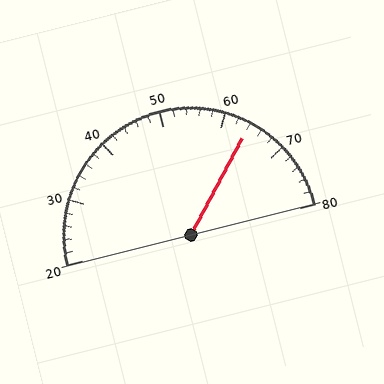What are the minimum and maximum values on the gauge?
The gauge ranges from 20 to 80.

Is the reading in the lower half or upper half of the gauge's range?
The reading is in the upper half of the range (20 to 80).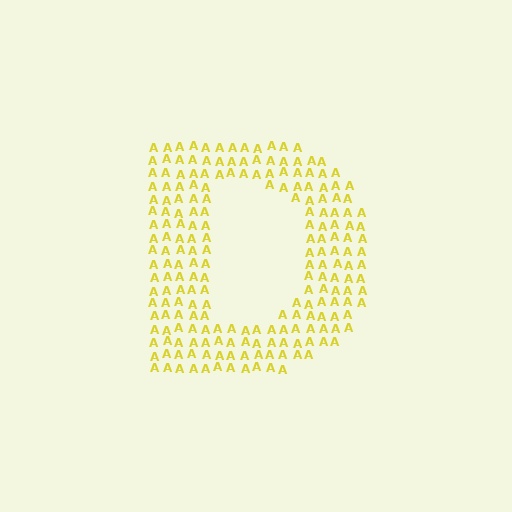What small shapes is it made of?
It is made of small letter A's.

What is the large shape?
The large shape is the letter D.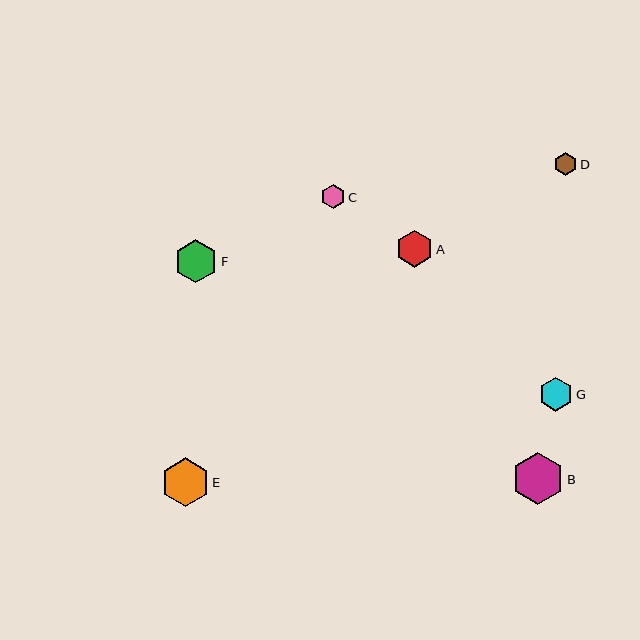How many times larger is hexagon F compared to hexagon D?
Hexagon F is approximately 1.9 times the size of hexagon D.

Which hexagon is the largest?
Hexagon B is the largest with a size of approximately 52 pixels.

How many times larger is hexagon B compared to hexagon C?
Hexagon B is approximately 2.1 times the size of hexagon C.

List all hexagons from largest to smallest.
From largest to smallest: B, E, F, A, G, C, D.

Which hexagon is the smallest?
Hexagon D is the smallest with a size of approximately 23 pixels.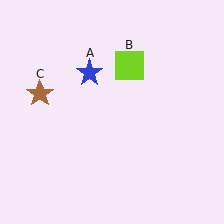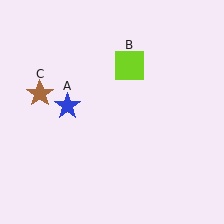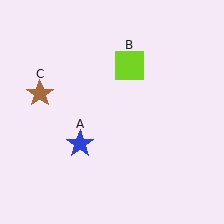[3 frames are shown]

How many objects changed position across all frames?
1 object changed position: blue star (object A).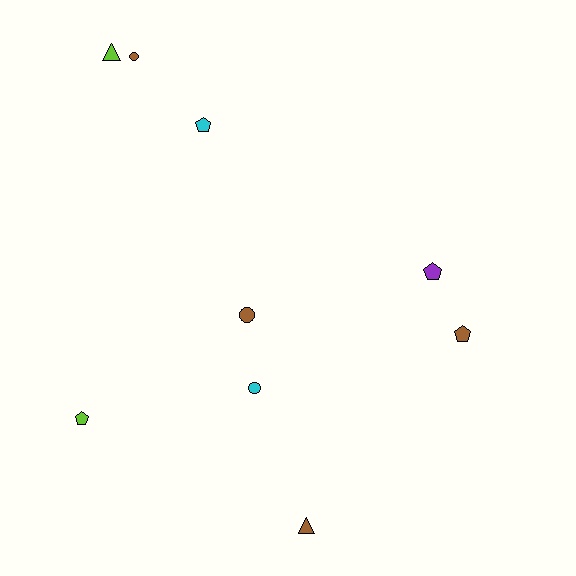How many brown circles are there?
There are 2 brown circles.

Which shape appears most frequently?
Pentagon, with 4 objects.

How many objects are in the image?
There are 9 objects.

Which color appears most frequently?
Brown, with 4 objects.